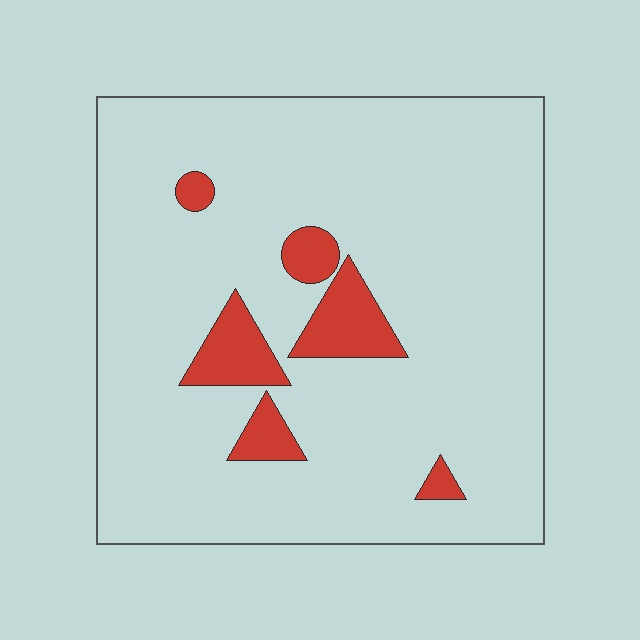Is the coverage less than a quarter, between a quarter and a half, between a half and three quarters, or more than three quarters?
Less than a quarter.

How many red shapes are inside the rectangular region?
6.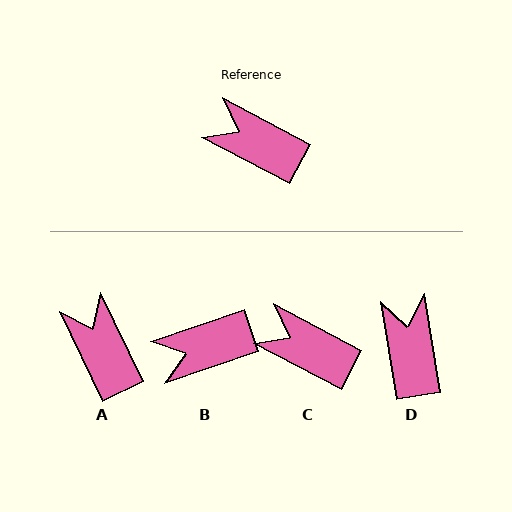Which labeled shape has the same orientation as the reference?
C.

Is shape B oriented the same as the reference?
No, it is off by about 47 degrees.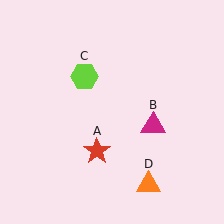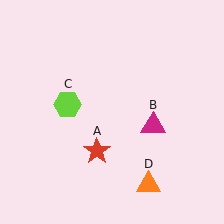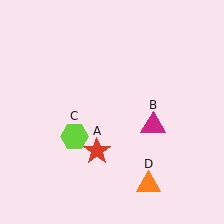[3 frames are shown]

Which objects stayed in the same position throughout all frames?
Red star (object A) and magenta triangle (object B) and orange triangle (object D) remained stationary.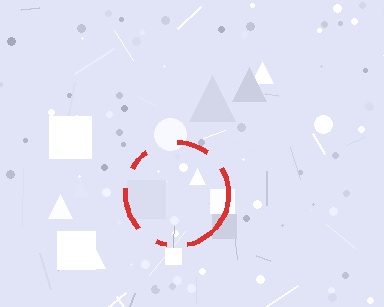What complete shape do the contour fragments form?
The contour fragments form a circle.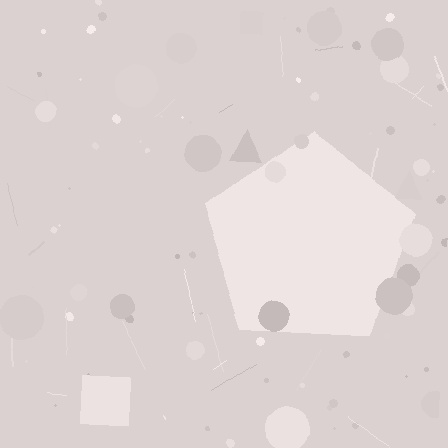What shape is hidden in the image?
A pentagon is hidden in the image.